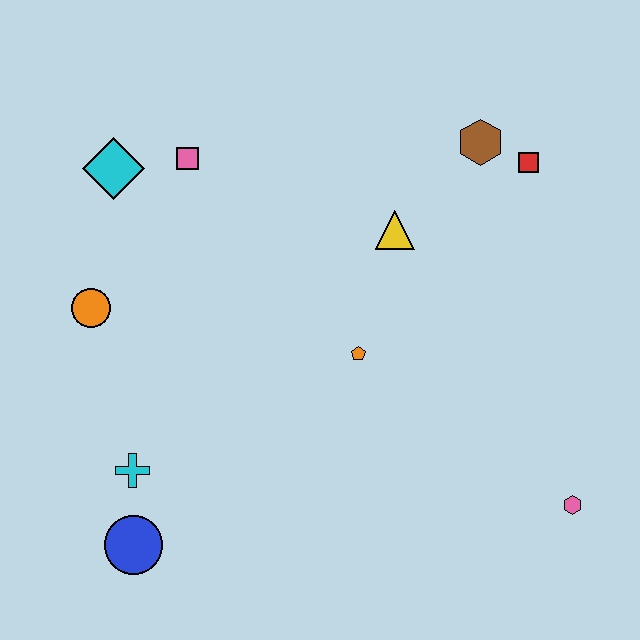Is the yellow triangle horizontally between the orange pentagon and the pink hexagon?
Yes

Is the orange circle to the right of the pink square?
No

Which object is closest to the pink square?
The cyan diamond is closest to the pink square.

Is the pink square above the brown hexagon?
No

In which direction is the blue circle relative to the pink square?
The blue circle is below the pink square.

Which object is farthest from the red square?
The blue circle is farthest from the red square.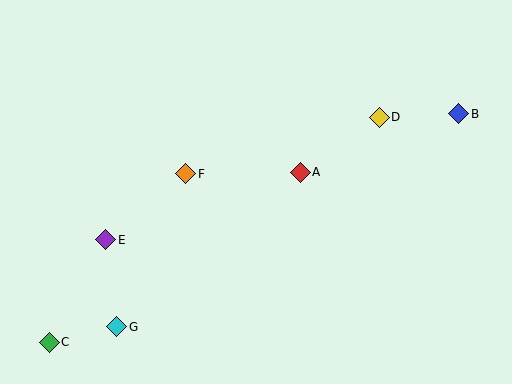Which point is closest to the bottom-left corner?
Point C is closest to the bottom-left corner.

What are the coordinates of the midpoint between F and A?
The midpoint between F and A is at (243, 173).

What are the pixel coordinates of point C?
Point C is at (49, 342).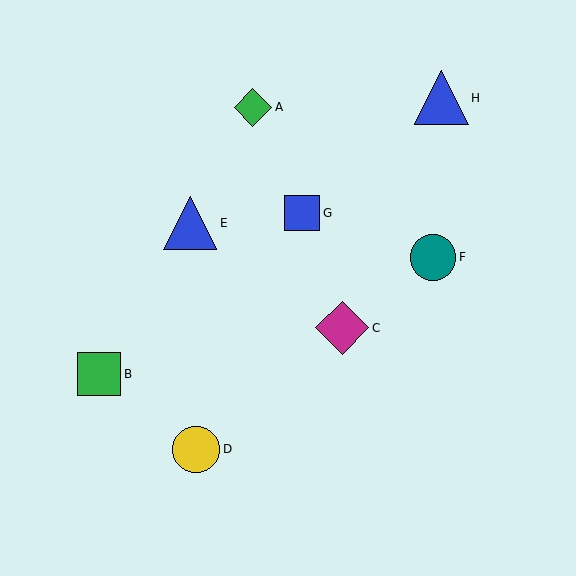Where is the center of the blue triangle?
The center of the blue triangle is at (441, 98).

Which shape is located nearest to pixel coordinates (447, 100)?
The blue triangle (labeled H) at (441, 98) is nearest to that location.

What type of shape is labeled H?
Shape H is a blue triangle.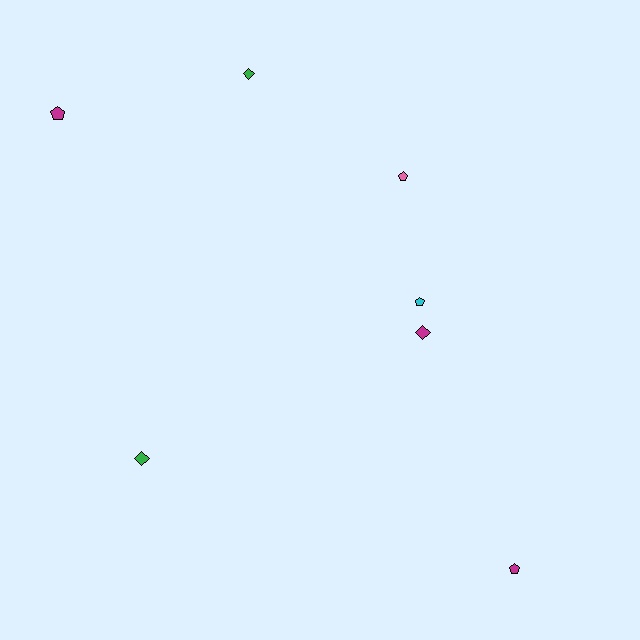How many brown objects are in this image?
There are no brown objects.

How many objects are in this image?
There are 7 objects.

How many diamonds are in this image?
There are 3 diamonds.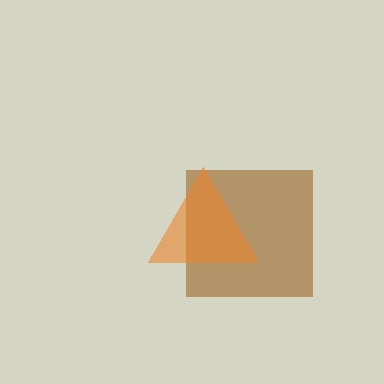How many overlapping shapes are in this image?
There are 2 overlapping shapes in the image.